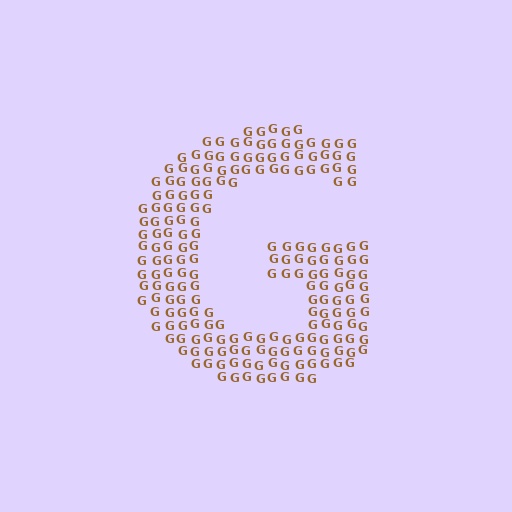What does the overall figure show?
The overall figure shows the letter G.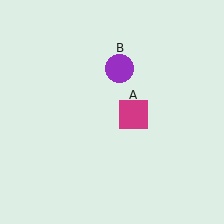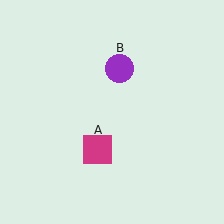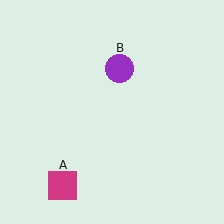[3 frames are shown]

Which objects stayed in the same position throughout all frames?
Purple circle (object B) remained stationary.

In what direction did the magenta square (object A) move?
The magenta square (object A) moved down and to the left.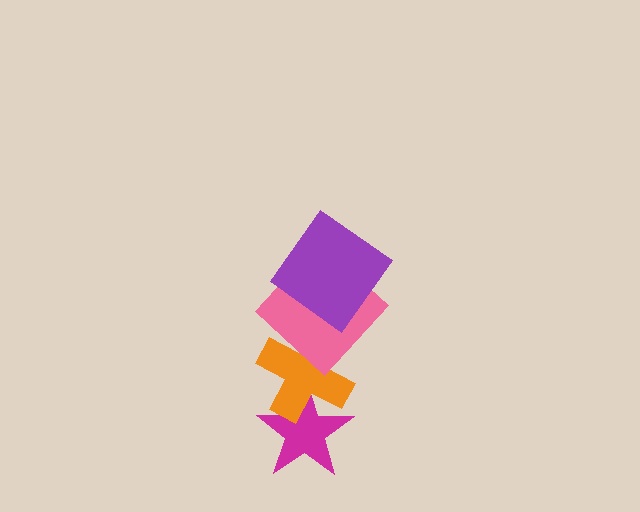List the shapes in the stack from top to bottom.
From top to bottom: the purple diamond, the pink diamond, the orange cross, the magenta star.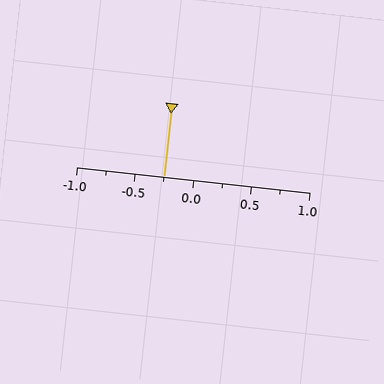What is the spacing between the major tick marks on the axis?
The major ticks are spaced 0.5 apart.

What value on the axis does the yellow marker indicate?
The marker indicates approximately -0.25.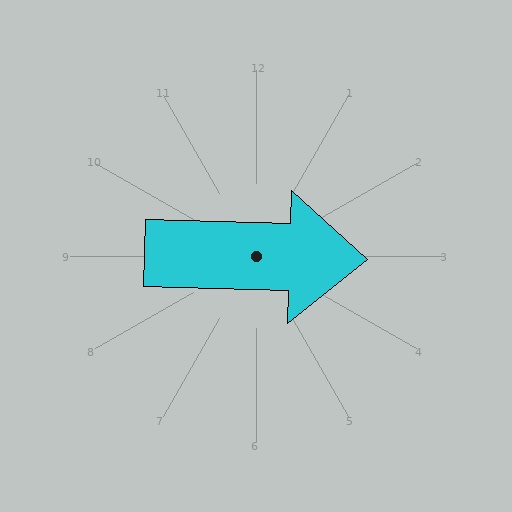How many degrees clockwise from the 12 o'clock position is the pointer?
Approximately 92 degrees.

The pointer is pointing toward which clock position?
Roughly 3 o'clock.